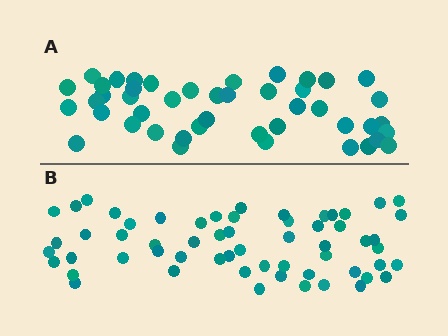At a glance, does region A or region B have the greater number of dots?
Region B (the bottom region) has more dots.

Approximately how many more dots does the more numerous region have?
Region B has approximately 15 more dots than region A.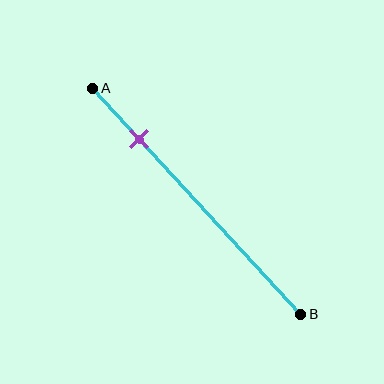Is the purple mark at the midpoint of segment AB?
No, the mark is at about 25% from A, not at the 50% midpoint.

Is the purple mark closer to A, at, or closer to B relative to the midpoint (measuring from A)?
The purple mark is closer to point A than the midpoint of segment AB.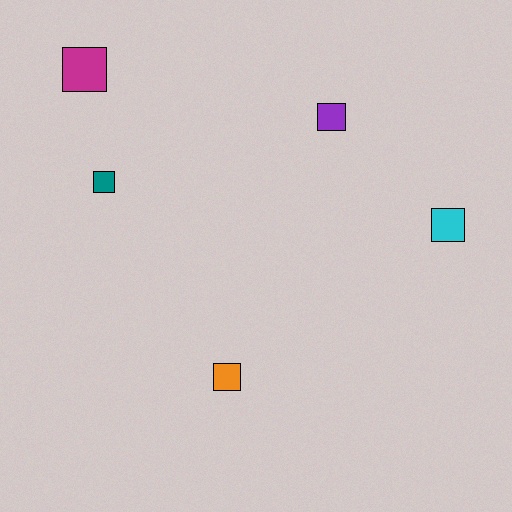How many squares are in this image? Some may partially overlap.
There are 5 squares.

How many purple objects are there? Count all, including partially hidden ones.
There is 1 purple object.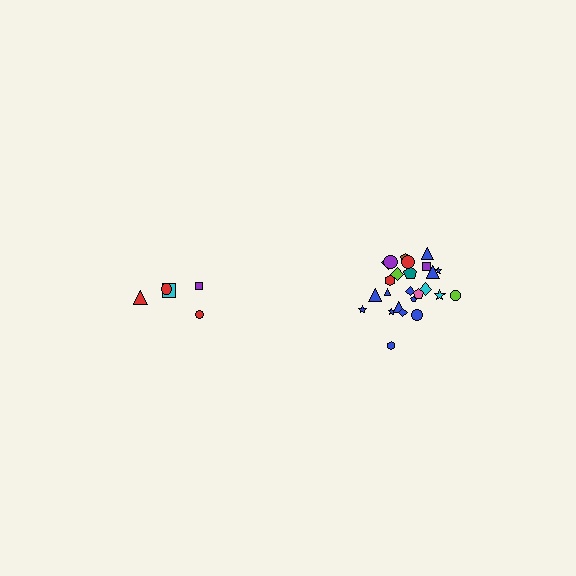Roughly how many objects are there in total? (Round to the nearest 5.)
Roughly 30 objects in total.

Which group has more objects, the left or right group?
The right group.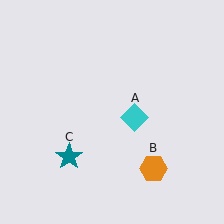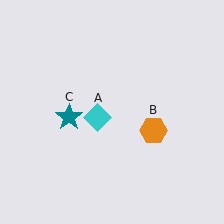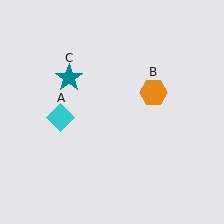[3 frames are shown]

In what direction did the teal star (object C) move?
The teal star (object C) moved up.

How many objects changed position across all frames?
3 objects changed position: cyan diamond (object A), orange hexagon (object B), teal star (object C).